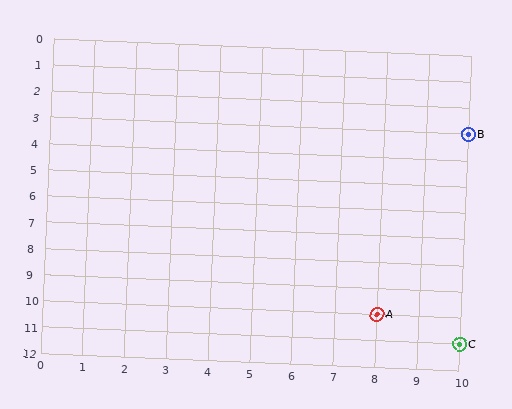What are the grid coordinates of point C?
Point C is at grid coordinates (10, 11).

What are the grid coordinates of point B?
Point B is at grid coordinates (10, 3).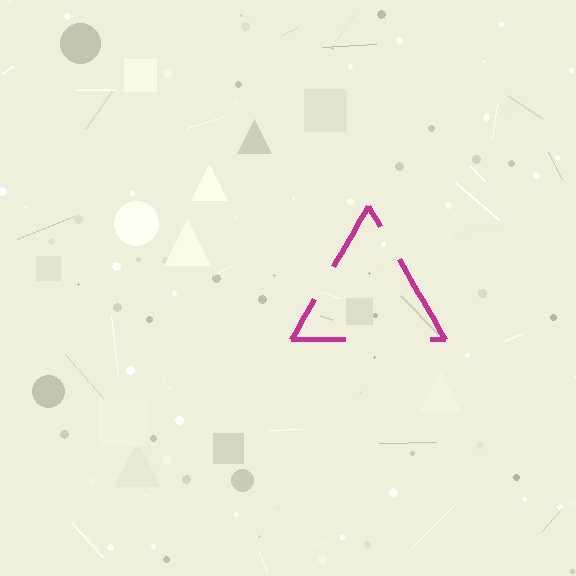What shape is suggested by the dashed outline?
The dashed outline suggests a triangle.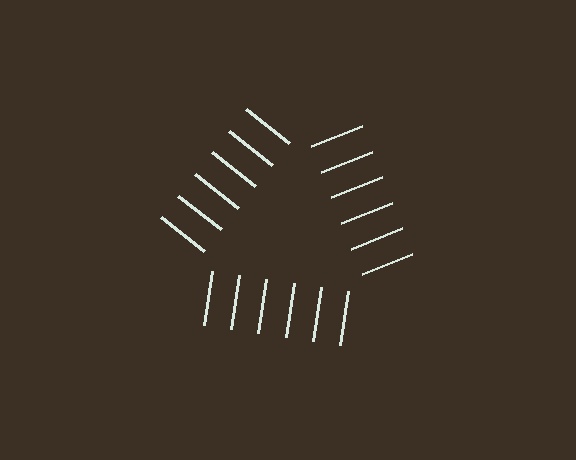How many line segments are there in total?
18 — 6 along each of the 3 edges.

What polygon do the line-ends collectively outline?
An illusory triangle — the line segments terminate on its edges but no continuous stroke is drawn.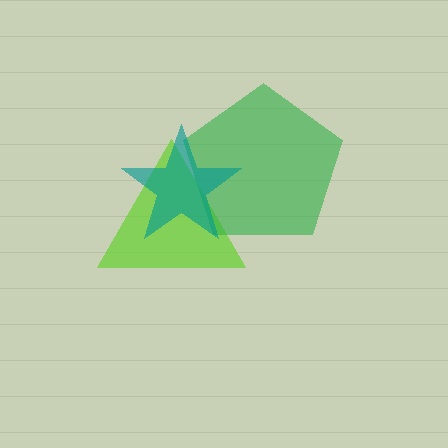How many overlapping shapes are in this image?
There are 3 overlapping shapes in the image.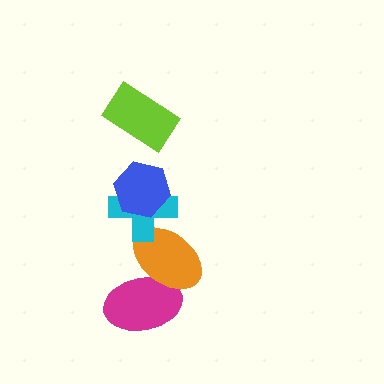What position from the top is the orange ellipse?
The orange ellipse is 4th from the top.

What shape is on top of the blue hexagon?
The lime rectangle is on top of the blue hexagon.